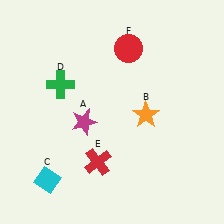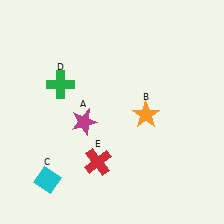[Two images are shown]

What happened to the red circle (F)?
The red circle (F) was removed in Image 2. It was in the top-right area of Image 1.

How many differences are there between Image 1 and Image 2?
There is 1 difference between the two images.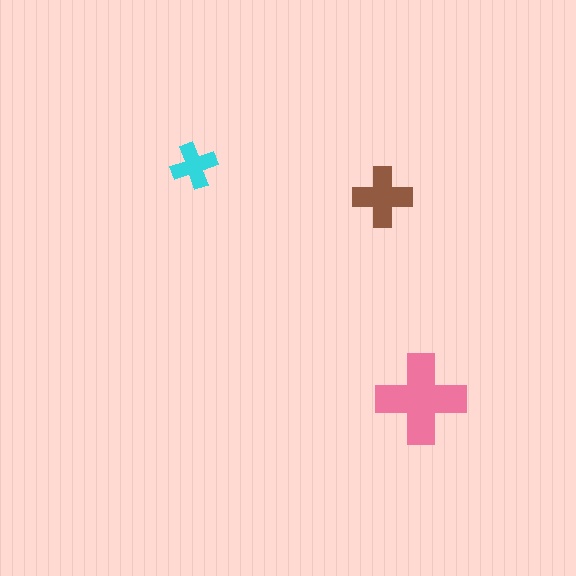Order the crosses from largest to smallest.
the pink one, the brown one, the cyan one.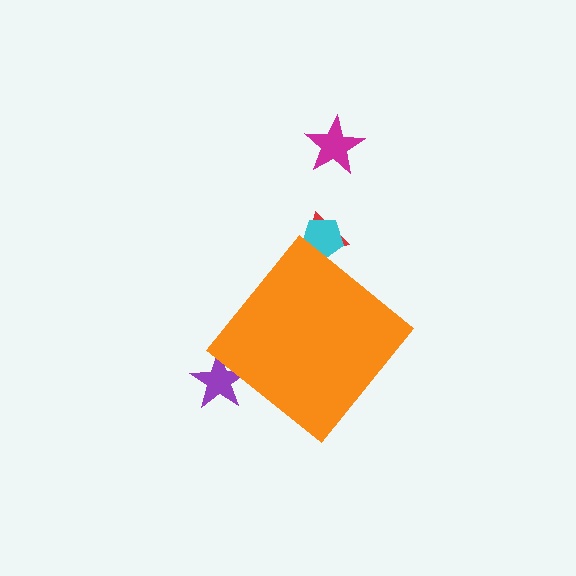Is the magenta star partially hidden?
No, the magenta star is fully visible.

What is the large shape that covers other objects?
An orange diamond.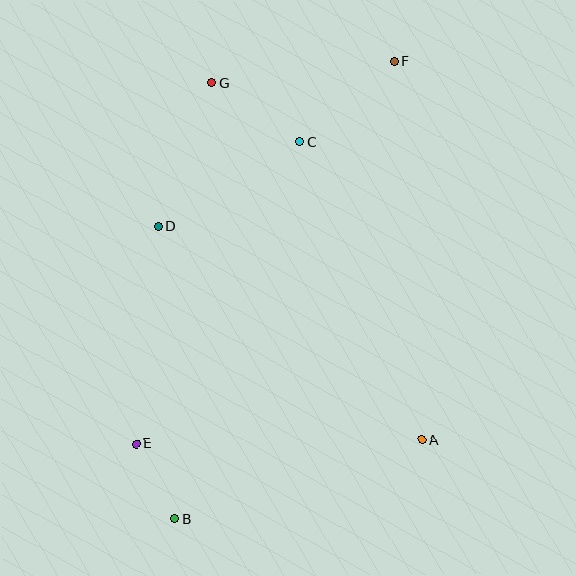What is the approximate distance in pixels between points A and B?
The distance between A and B is approximately 259 pixels.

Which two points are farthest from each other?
Points B and F are farthest from each other.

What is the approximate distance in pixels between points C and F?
The distance between C and F is approximately 125 pixels.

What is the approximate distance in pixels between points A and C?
The distance between A and C is approximately 322 pixels.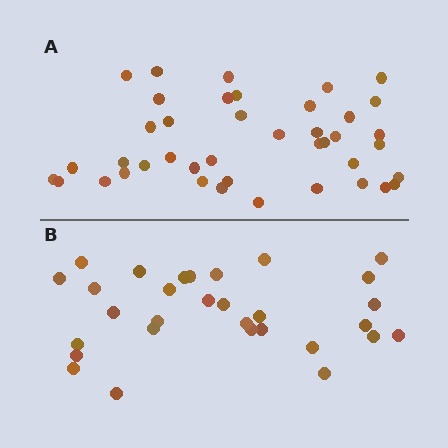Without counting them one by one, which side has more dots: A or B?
Region A (the top region) has more dots.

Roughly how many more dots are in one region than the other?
Region A has roughly 12 or so more dots than region B.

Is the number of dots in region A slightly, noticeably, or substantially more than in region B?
Region A has noticeably more, but not dramatically so. The ratio is roughly 1.4 to 1.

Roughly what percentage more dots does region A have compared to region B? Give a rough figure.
About 35% more.